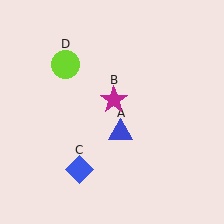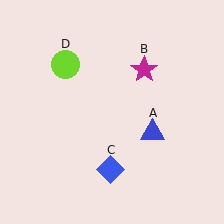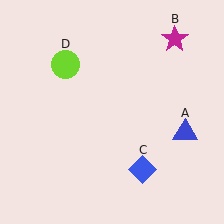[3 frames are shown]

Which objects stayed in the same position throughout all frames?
Lime circle (object D) remained stationary.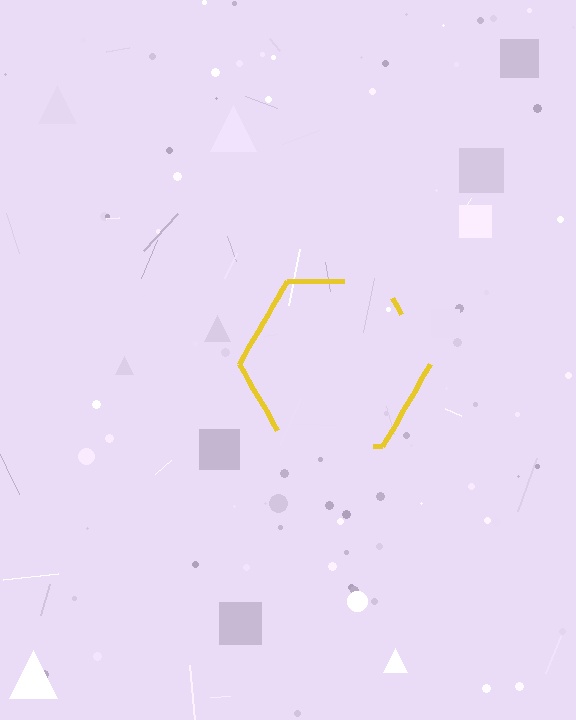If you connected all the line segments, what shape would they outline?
They would outline a hexagon.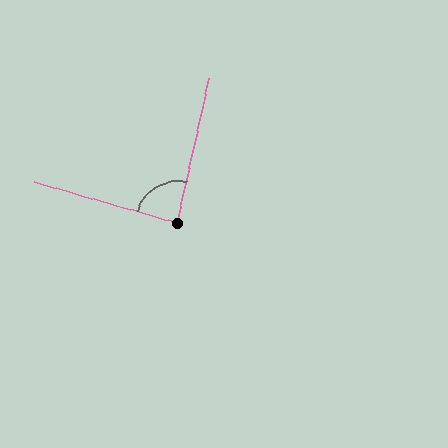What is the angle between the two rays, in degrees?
Approximately 87 degrees.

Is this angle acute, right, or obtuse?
It is approximately a right angle.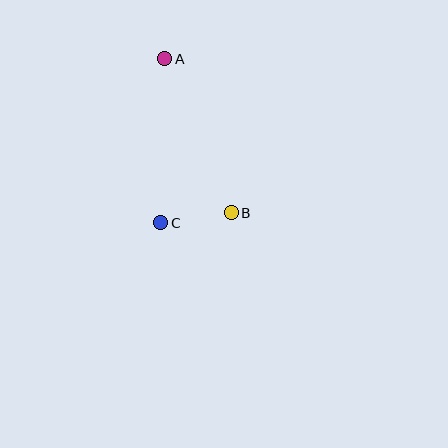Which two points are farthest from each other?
Points A and B are farthest from each other.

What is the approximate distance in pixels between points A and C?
The distance between A and C is approximately 164 pixels.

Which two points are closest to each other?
Points B and C are closest to each other.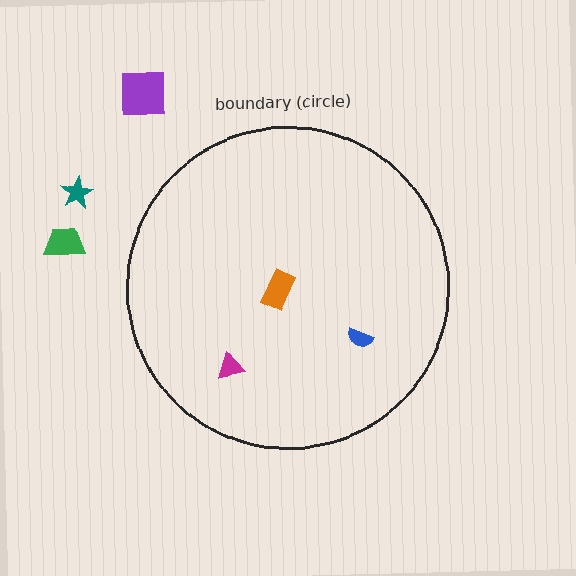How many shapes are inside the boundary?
3 inside, 3 outside.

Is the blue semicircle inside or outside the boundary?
Inside.